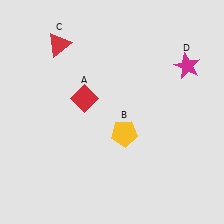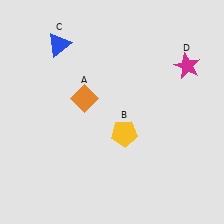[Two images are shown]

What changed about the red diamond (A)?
In Image 1, A is red. In Image 2, it changed to orange.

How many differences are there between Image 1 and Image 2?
There are 2 differences between the two images.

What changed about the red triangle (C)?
In Image 1, C is red. In Image 2, it changed to blue.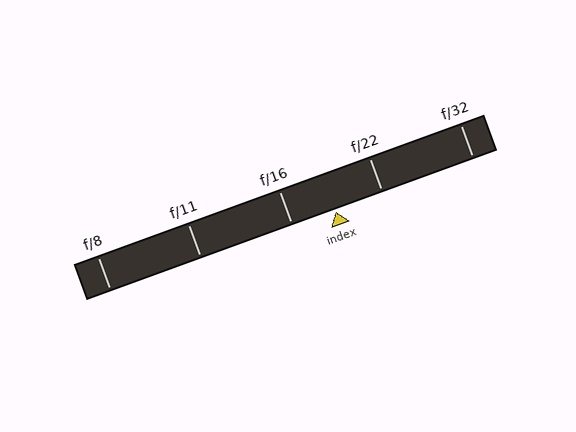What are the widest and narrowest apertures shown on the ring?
The widest aperture shown is f/8 and the narrowest is f/32.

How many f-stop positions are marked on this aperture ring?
There are 5 f-stop positions marked.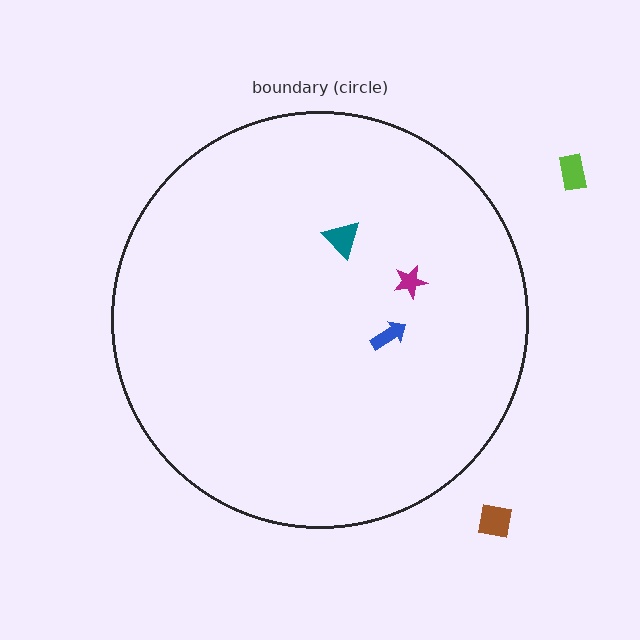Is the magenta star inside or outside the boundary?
Inside.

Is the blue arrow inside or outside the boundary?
Inside.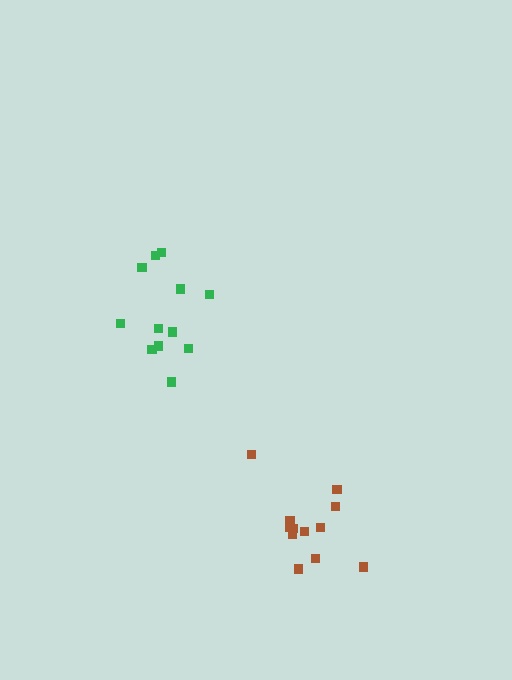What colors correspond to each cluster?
The clusters are colored: green, brown.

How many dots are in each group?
Group 1: 12 dots, Group 2: 12 dots (24 total).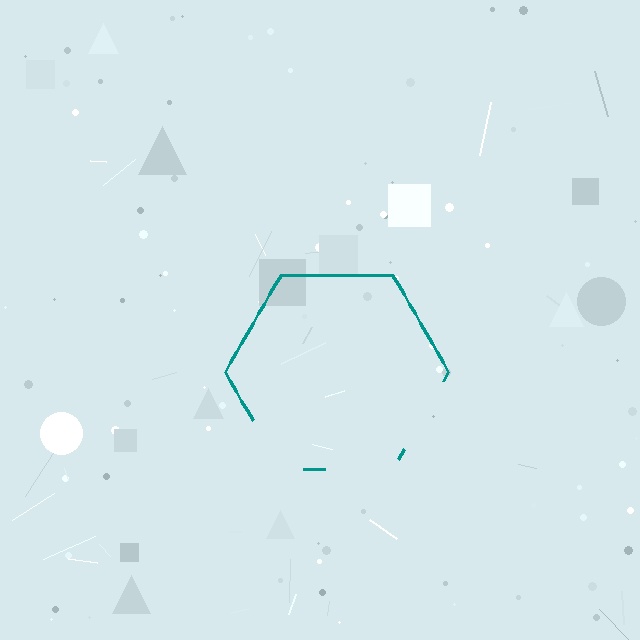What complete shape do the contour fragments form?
The contour fragments form a hexagon.